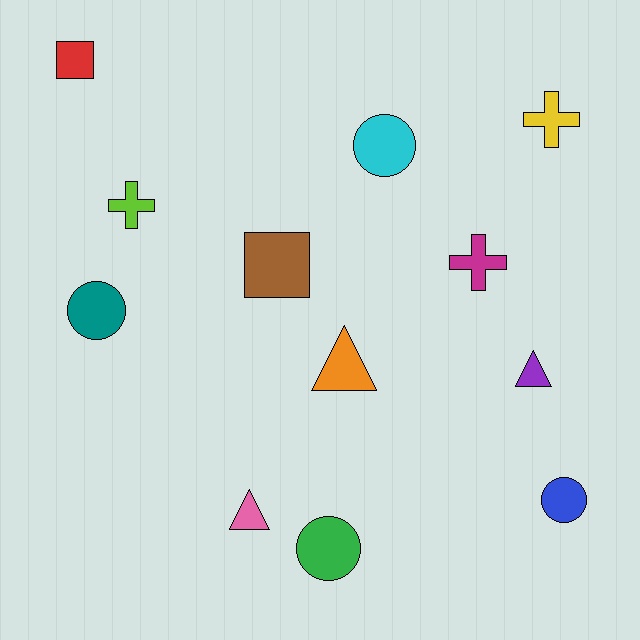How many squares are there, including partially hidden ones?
There are 2 squares.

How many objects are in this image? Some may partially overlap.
There are 12 objects.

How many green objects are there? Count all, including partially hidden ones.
There is 1 green object.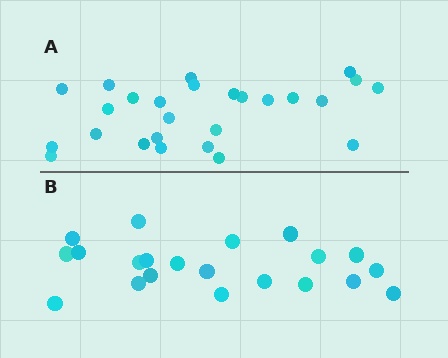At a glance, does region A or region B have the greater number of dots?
Region A (the top region) has more dots.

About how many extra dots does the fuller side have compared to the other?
Region A has about 5 more dots than region B.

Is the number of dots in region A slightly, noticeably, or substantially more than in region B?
Region A has only slightly more — the two regions are fairly close. The ratio is roughly 1.2 to 1.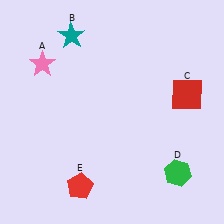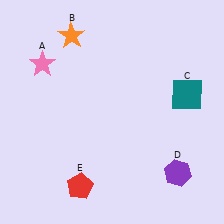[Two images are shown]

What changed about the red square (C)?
In Image 1, C is red. In Image 2, it changed to teal.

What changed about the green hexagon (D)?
In Image 1, D is green. In Image 2, it changed to purple.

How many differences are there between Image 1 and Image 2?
There are 3 differences between the two images.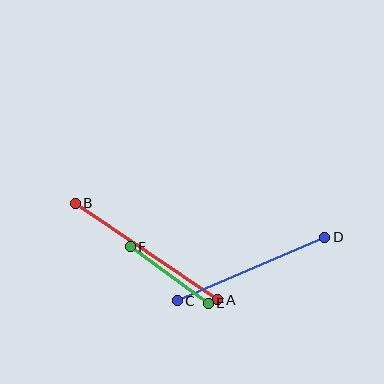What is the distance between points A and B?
The distance is approximately 172 pixels.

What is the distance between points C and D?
The distance is approximately 160 pixels.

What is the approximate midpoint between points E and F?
The midpoint is at approximately (169, 275) pixels.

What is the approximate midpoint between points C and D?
The midpoint is at approximately (251, 269) pixels.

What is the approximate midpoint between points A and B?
The midpoint is at approximately (146, 251) pixels.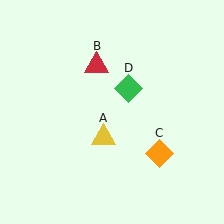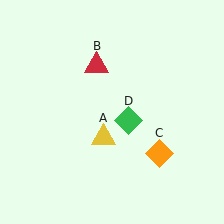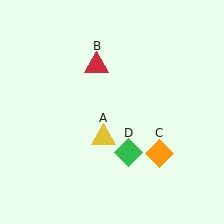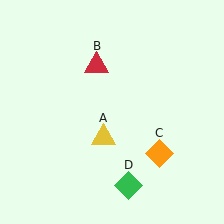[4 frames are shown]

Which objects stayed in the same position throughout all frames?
Yellow triangle (object A) and red triangle (object B) and orange diamond (object C) remained stationary.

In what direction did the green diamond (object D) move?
The green diamond (object D) moved down.